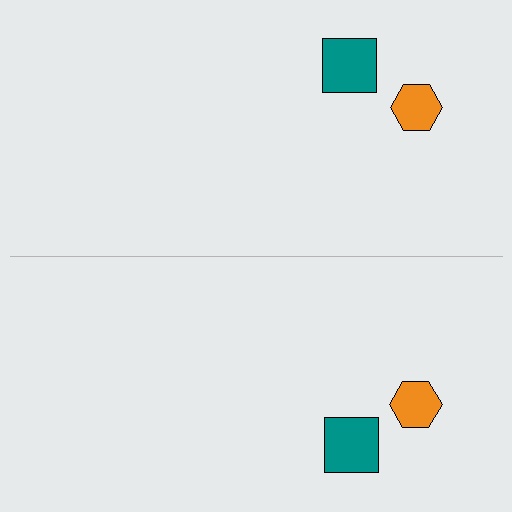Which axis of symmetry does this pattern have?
The pattern has a horizontal axis of symmetry running through the center of the image.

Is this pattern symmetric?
Yes, this pattern has bilateral (reflection) symmetry.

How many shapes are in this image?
There are 4 shapes in this image.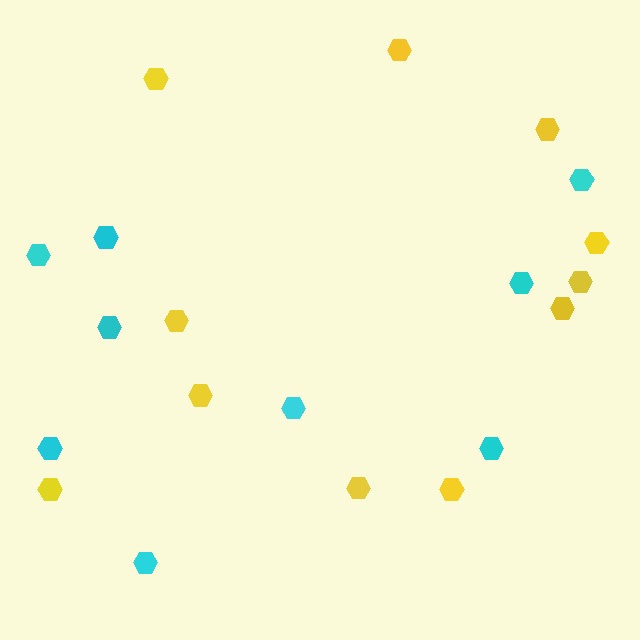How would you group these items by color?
There are 2 groups: one group of yellow hexagons (11) and one group of cyan hexagons (9).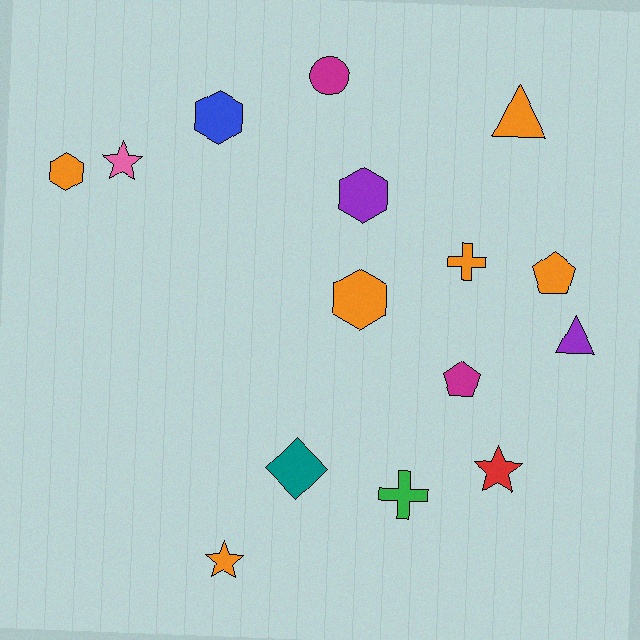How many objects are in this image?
There are 15 objects.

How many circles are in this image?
There is 1 circle.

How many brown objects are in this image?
There are no brown objects.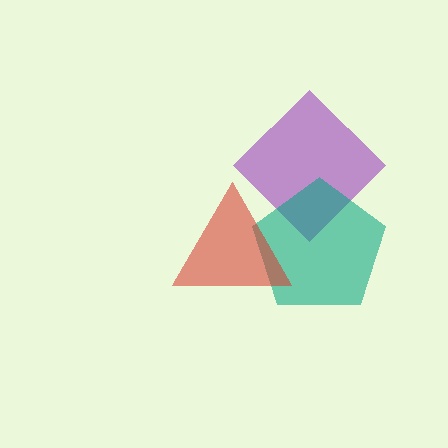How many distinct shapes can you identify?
There are 3 distinct shapes: a purple diamond, a teal pentagon, a red triangle.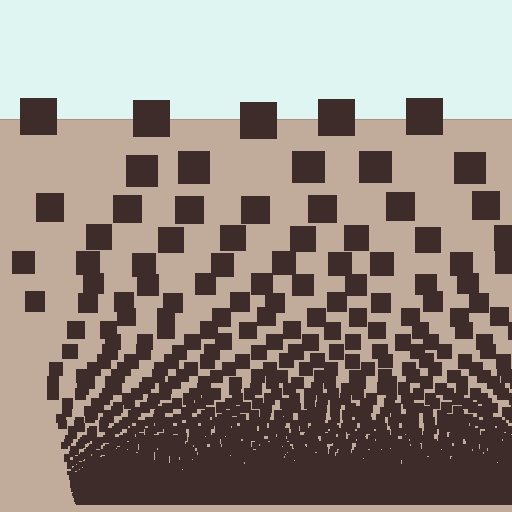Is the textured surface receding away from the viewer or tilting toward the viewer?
The surface appears to tilt toward the viewer. Texture elements get larger and sparser toward the top.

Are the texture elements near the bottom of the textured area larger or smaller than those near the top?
Smaller. The gradient is inverted — elements near the bottom are smaller and denser.